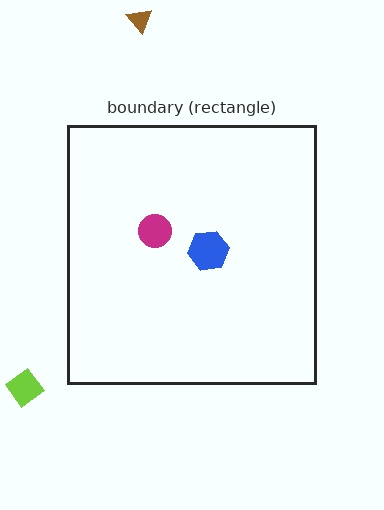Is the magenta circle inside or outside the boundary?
Inside.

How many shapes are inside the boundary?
2 inside, 2 outside.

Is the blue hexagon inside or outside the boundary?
Inside.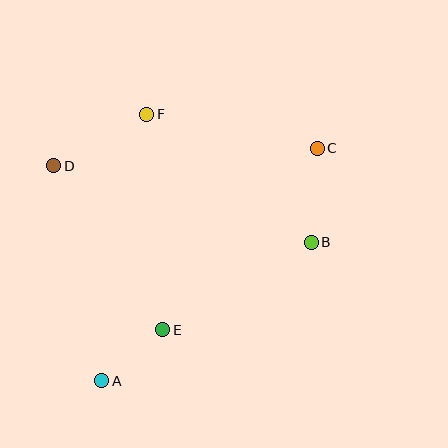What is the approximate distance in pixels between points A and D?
The distance between A and D is approximately 220 pixels.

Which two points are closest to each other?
Points A and E are closest to each other.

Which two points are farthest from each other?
Points A and C are farthest from each other.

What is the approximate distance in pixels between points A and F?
The distance between A and F is approximately 270 pixels.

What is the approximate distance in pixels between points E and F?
The distance between E and F is approximately 216 pixels.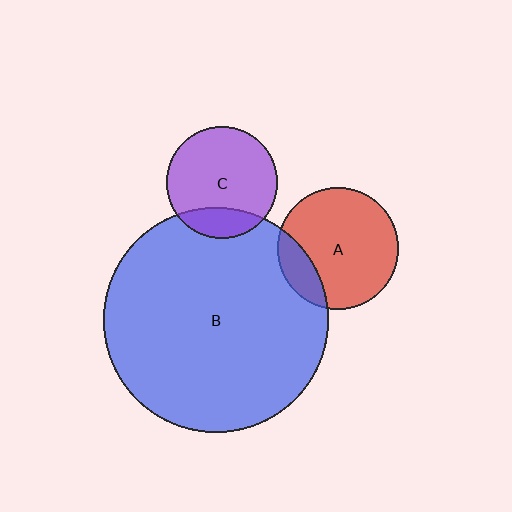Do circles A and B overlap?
Yes.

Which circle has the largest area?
Circle B (blue).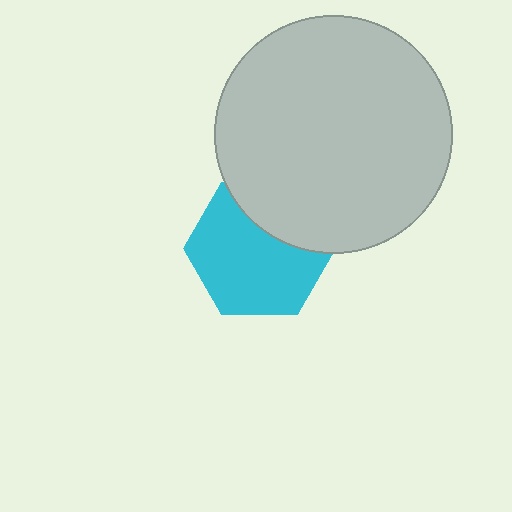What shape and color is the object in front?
The object in front is a light gray circle.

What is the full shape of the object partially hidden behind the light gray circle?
The partially hidden object is a cyan hexagon.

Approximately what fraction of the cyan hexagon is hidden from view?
Roughly 30% of the cyan hexagon is hidden behind the light gray circle.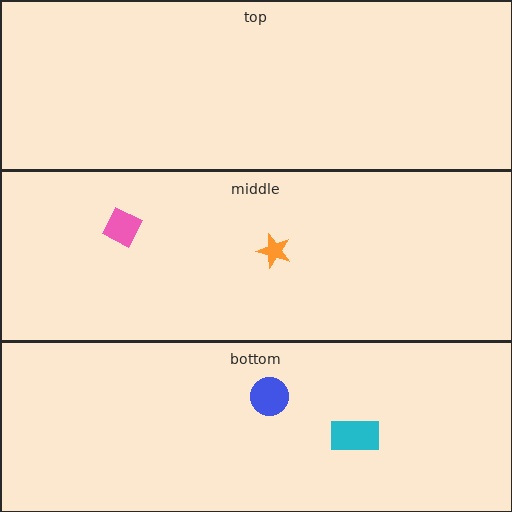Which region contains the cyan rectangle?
The bottom region.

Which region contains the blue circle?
The bottom region.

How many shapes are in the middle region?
2.